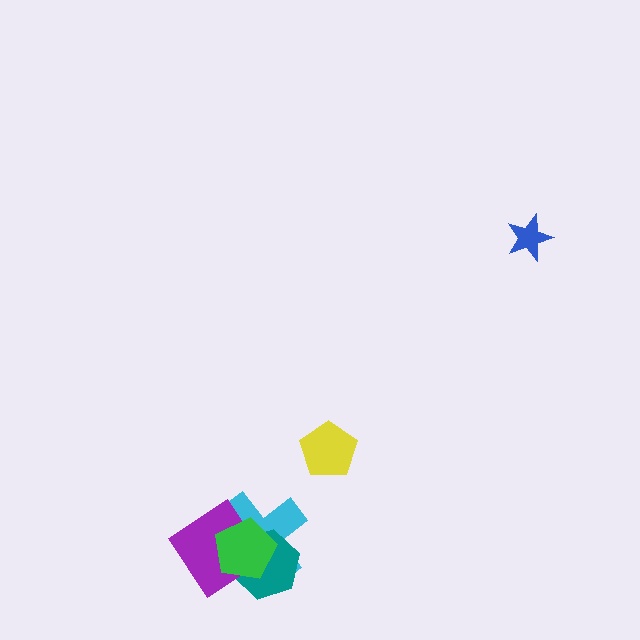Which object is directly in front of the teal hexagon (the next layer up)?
The purple diamond is directly in front of the teal hexagon.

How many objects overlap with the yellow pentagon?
0 objects overlap with the yellow pentagon.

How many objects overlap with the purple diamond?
3 objects overlap with the purple diamond.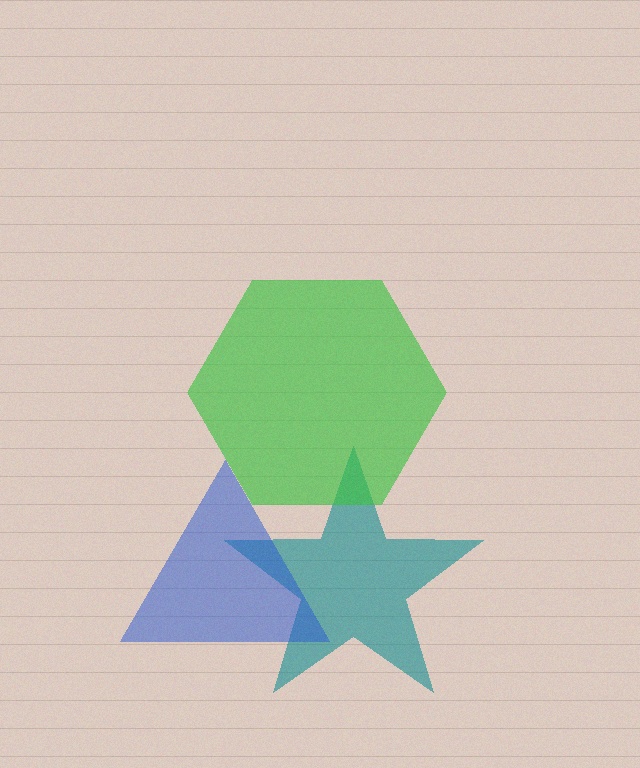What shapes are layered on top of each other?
The layered shapes are: a teal star, a blue triangle, a green hexagon.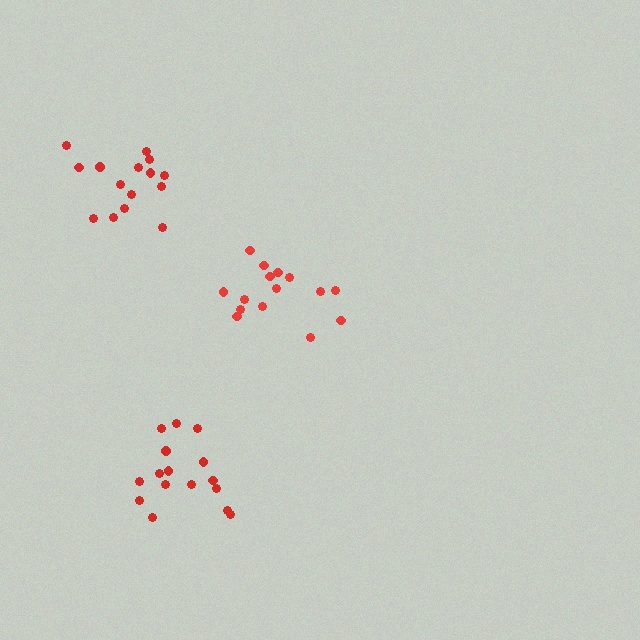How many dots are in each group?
Group 1: 15 dots, Group 2: 16 dots, Group 3: 15 dots (46 total).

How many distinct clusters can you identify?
There are 3 distinct clusters.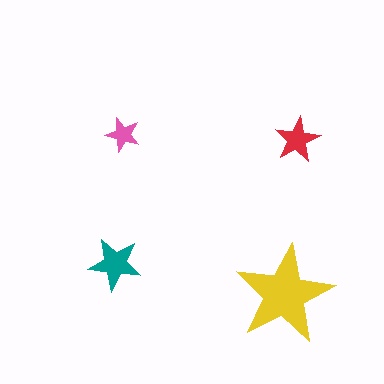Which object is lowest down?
The yellow star is bottommost.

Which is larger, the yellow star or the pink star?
The yellow one.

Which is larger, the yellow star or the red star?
The yellow one.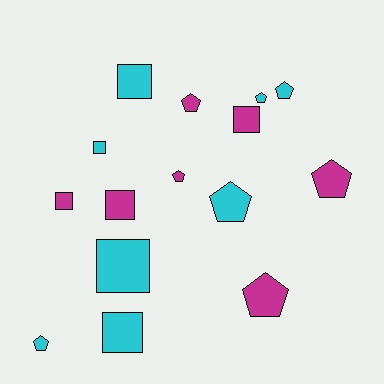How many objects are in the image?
There are 15 objects.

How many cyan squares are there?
There are 4 cyan squares.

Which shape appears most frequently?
Pentagon, with 8 objects.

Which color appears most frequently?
Cyan, with 8 objects.